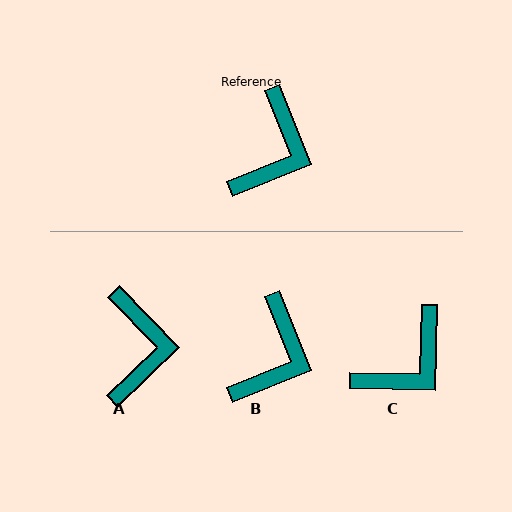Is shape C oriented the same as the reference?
No, it is off by about 23 degrees.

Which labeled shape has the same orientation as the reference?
B.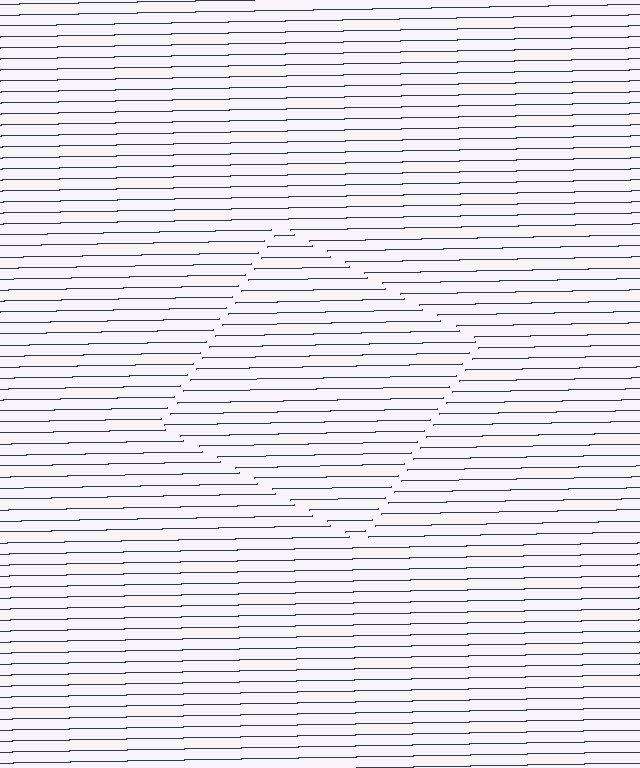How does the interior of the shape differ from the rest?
The interior of the shape contains the same grating, shifted by half a period — the contour is defined by the phase discontinuity where line-ends from the inner and outer gratings abut.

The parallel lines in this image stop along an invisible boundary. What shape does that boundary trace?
An illusory square. The interior of the shape contains the same grating, shifted by half a period — the contour is defined by the phase discontinuity where line-ends from the inner and outer gratings abut.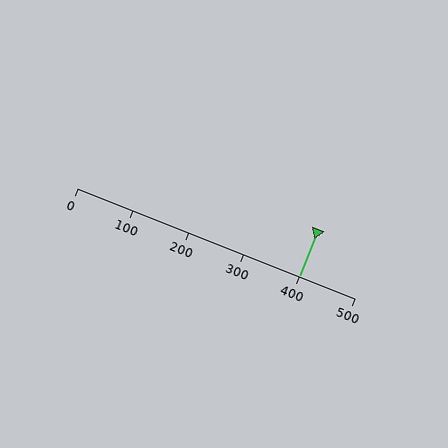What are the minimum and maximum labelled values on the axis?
The axis runs from 0 to 500.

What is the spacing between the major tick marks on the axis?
The major ticks are spaced 100 apart.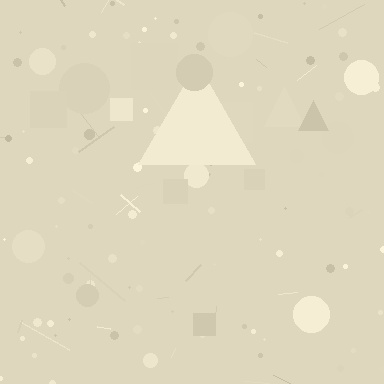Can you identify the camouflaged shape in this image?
The camouflaged shape is a triangle.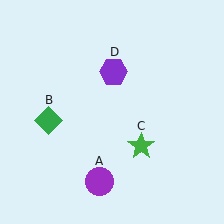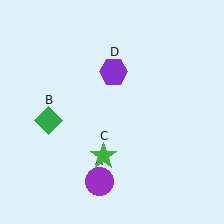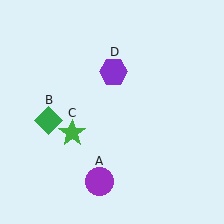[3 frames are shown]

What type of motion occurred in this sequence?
The green star (object C) rotated clockwise around the center of the scene.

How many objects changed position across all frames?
1 object changed position: green star (object C).